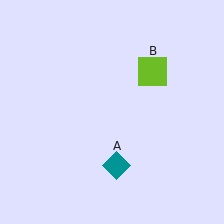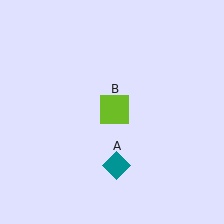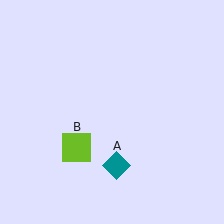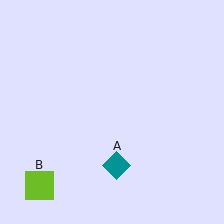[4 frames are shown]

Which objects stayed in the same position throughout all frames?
Teal diamond (object A) remained stationary.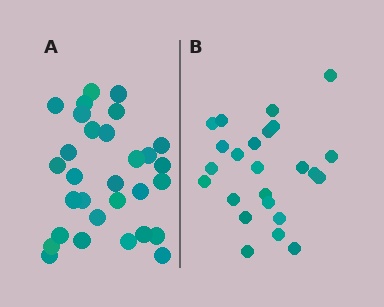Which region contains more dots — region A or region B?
Region A (the left region) has more dots.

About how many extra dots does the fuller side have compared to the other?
Region A has about 6 more dots than region B.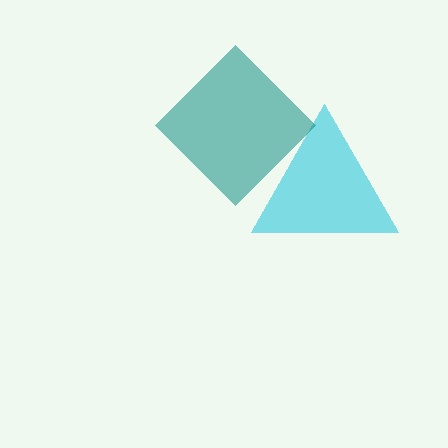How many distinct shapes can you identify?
There are 2 distinct shapes: a cyan triangle, a teal diamond.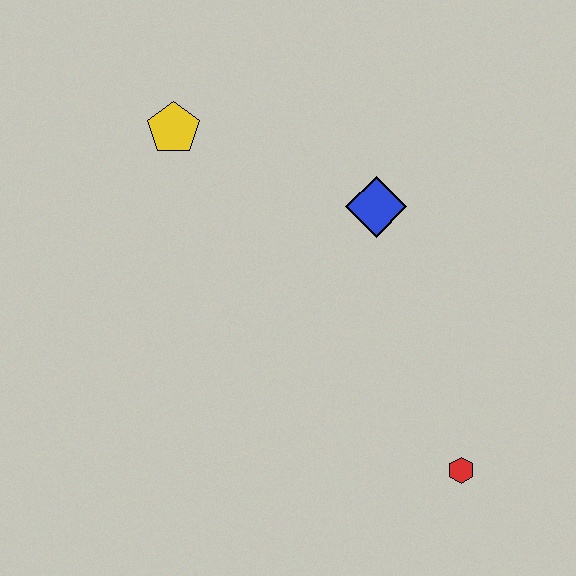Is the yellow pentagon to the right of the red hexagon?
No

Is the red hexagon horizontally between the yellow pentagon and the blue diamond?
No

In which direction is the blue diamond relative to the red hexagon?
The blue diamond is above the red hexagon.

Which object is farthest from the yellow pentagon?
The red hexagon is farthest from the yellow pentagon.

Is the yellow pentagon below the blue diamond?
No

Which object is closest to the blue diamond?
The yellow pentagon is closest to the blue diamond.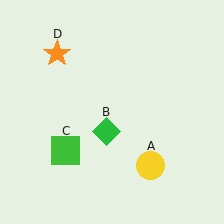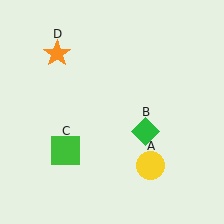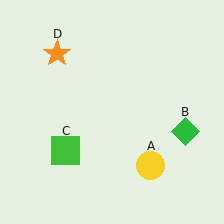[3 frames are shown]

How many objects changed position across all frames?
1 object changed position: green diamond (object B).